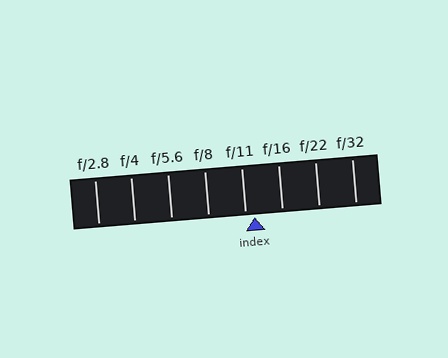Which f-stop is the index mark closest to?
The index mark is closest to f/11.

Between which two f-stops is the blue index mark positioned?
The index mark is between f/11 and f/16.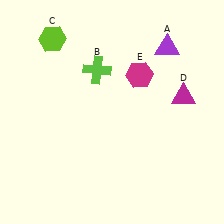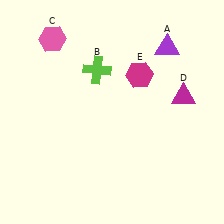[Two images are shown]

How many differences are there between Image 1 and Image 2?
There is 1 difference between the two images.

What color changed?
The hexagon (C) changed from lime in Image 1 to pink in Image 2.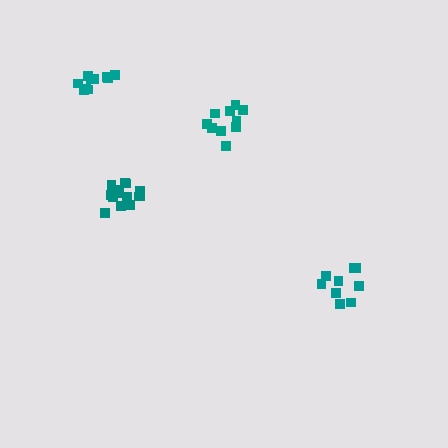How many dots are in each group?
Group 1: 14 dots, Group 2: 9 dots, Group 3: 10 dots, Group 4: 10 dots (43 total).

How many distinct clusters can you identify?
There are 4 distinct clusters.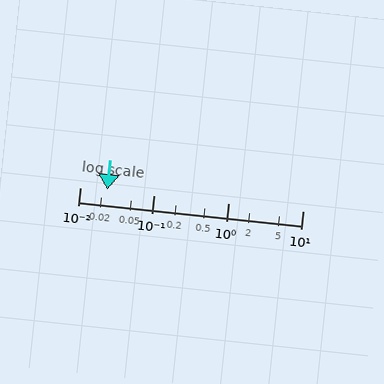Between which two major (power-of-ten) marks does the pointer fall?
The pointer is between 0.01 and 0.1.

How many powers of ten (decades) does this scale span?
The scale spans 3 decades, from 0.01 to 10.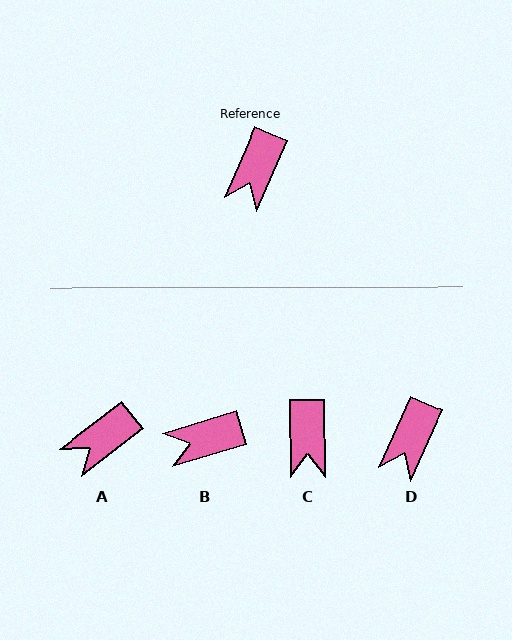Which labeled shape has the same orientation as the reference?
D.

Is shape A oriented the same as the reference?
No, it is off by about 28 degrees.